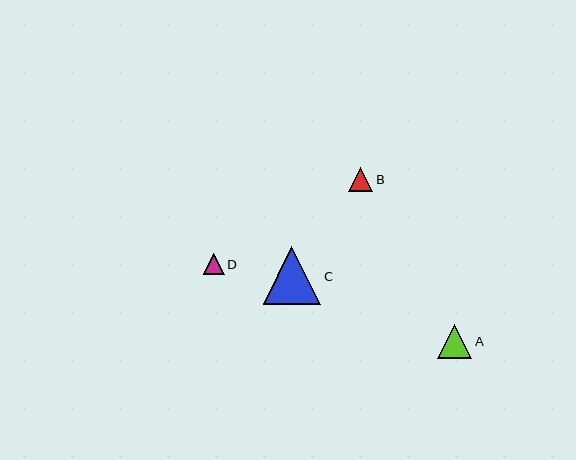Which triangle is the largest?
Triangle C is the largest with a size of approximately 58 pixels.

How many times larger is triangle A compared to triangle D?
Triangle A is approximately 1.6 times the size of triangle D.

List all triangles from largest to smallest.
From largest to smallest: C, A, B, D.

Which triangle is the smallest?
Triangle D is the smallest with a size of approximately 21 pixels.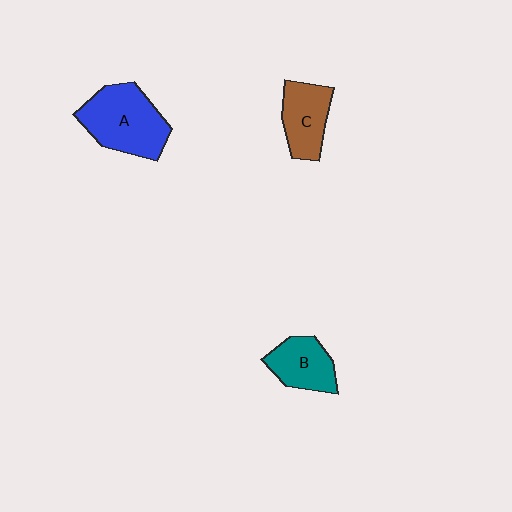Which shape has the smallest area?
Shape B (teal).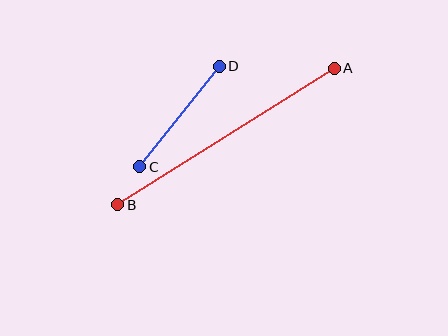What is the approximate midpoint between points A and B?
The midpoint is at approximately (226, 136) pixels.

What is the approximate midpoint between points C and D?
The midpoint is at approximately (180, 117) pixels.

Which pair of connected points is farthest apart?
Points A and B are farthest apart.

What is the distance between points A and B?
The distance is approximately 256 pixels.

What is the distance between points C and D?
The distance is approximately 128 pixels.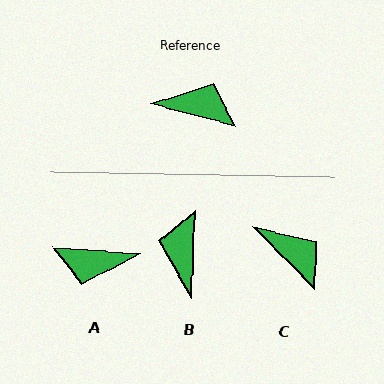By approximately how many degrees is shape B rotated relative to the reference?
Approximately 102 degrees counter-clockwise.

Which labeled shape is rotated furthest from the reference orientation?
A, about 169 degrees away.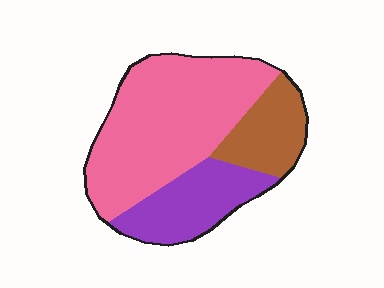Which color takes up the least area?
Brown, at roughly 20%.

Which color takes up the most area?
Pink, at roughly 55%.